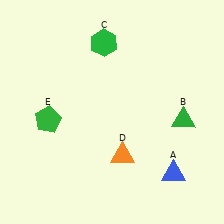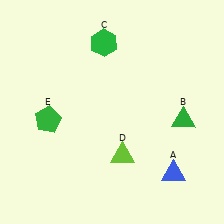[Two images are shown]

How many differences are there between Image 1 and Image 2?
There is 1 difference between the two images.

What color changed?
The triangle (D) changed from orange in Image 1 to lime in Image 2.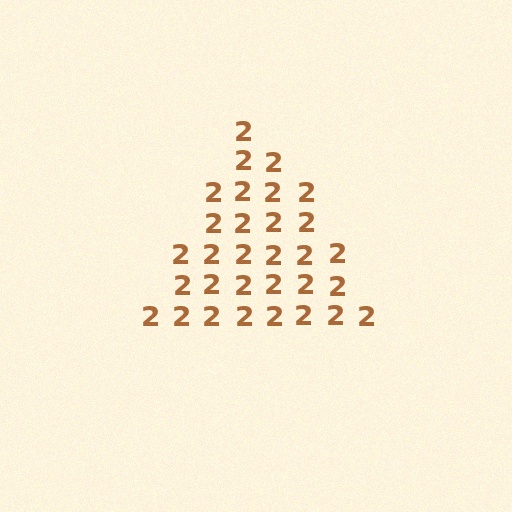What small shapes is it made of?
It is made of small digit 2's.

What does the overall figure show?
The overall figure shows a triangle.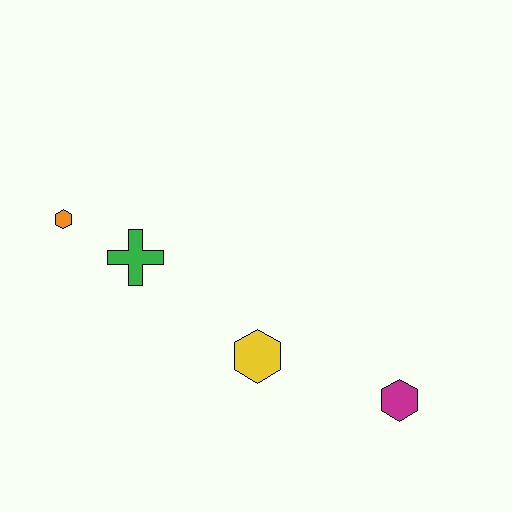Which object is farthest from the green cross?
The magenta hexagon is farthest from the green cross.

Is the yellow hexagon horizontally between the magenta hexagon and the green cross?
Yes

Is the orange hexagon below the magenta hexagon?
No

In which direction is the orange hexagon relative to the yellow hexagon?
The orange hexagon is to the left of the yellow hexagon.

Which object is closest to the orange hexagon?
The green cross is closest to the orange hexagon.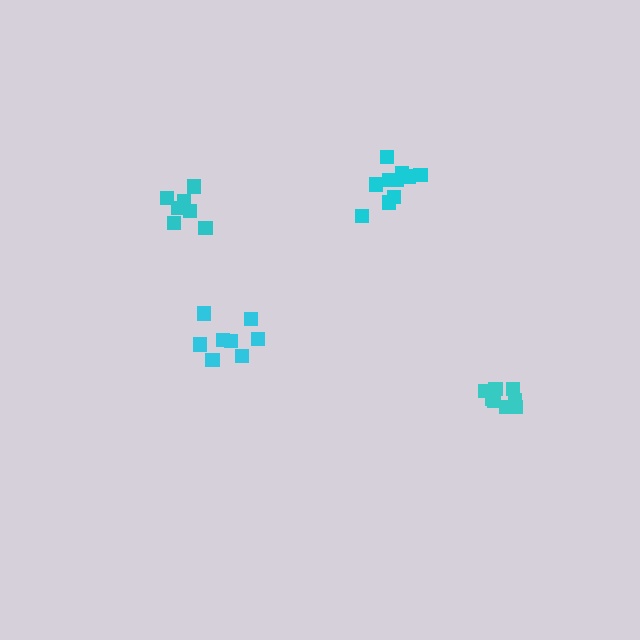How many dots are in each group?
Group 1: 10 dots, Group 2: 7 dots, Group 3: 9 dots, Group 4: 8 dots (34 total).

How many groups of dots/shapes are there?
There are 4 groups.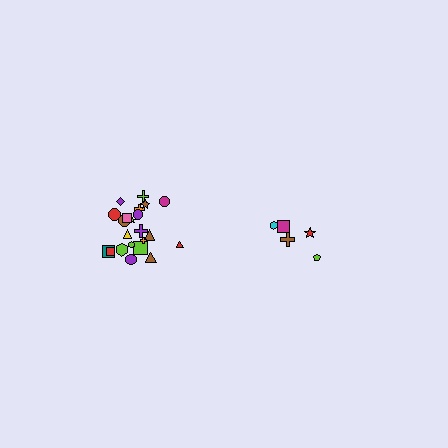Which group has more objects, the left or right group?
The left group.